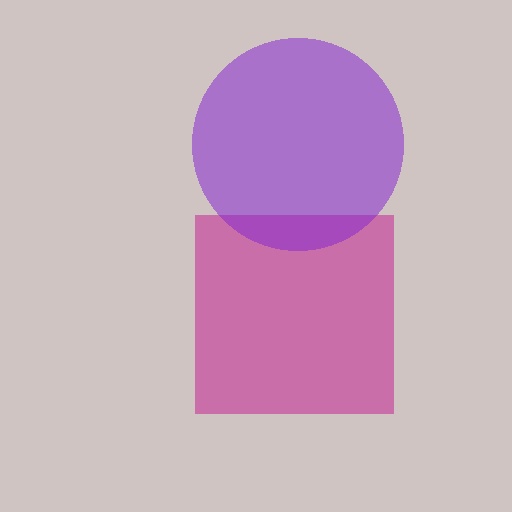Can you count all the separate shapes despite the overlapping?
Yes, there are 2 separate shapes.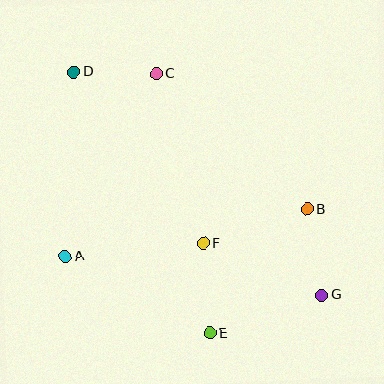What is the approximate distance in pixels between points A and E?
The distance between A and E is approximately 164 pixels.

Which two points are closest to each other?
Points C and D are closest to each other.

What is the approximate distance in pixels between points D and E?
The distance between D and E is approximately 295 pixels.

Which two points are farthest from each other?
Points D and G are farthest from each other.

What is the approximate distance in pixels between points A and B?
The distance between A and B is approximately 247 pixels.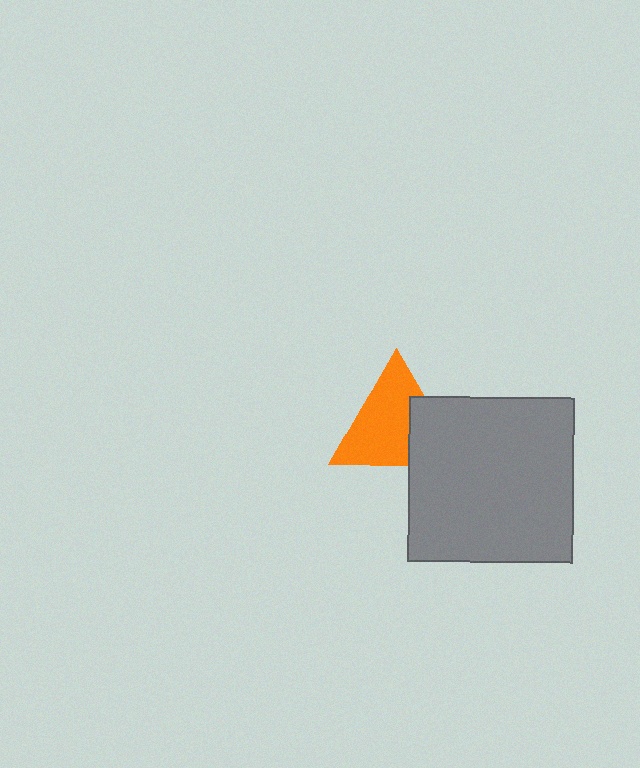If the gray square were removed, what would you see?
You would see the complete orange triangle.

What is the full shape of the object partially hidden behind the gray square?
The partially hidden object is an orange triangle.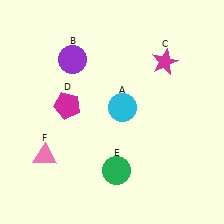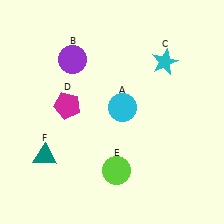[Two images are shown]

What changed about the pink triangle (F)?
In Image 1, F is pink. In Image 2, it changed to teal.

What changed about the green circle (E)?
In Image 1, E is green. In Image 2, it changed to lime.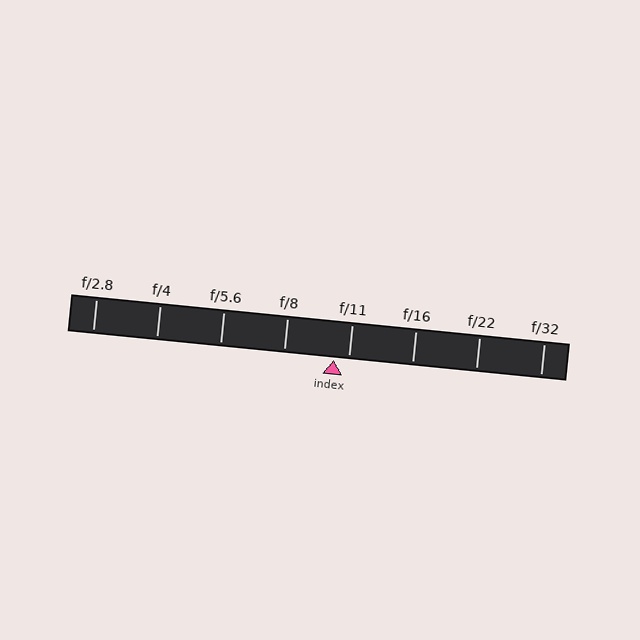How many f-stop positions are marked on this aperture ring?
There are 8 f-stop positions marked.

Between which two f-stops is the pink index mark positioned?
The index mark is between f/8 and f/11.